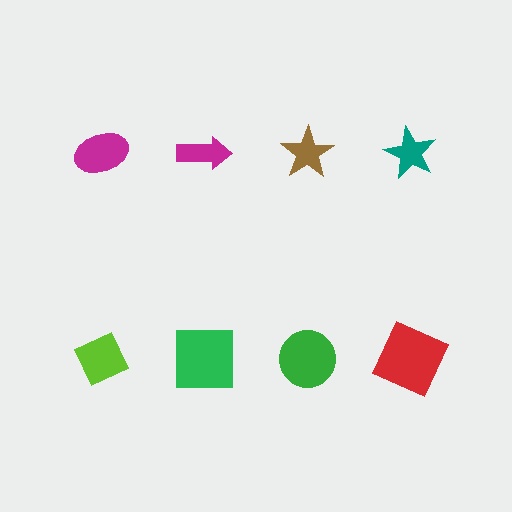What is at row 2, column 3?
A green circle.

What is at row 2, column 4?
A red square.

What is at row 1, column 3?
A brown star.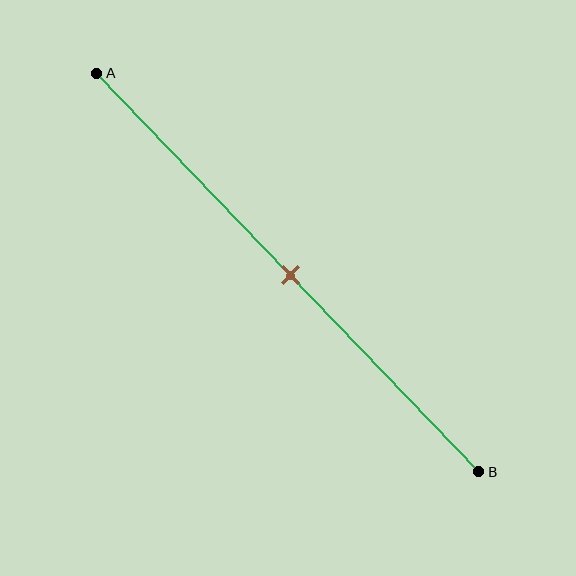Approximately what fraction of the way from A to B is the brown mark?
The brown mark is approximately 50% of the way from A to B.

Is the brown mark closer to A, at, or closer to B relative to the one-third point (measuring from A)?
The brown mark is closer to point B than the one-third point of segment AB.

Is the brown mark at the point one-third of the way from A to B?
No, the mark is at about 50% from A, not at the 33% one-third point.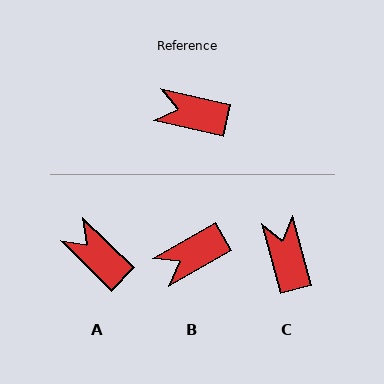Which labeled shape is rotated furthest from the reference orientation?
C, about 62 degrees away.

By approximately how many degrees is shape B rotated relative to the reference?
Approximately 43 degrees counter-clockwise.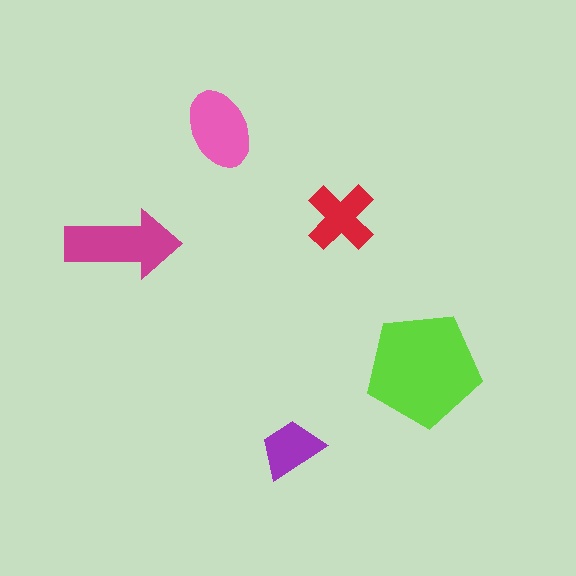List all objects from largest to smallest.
The lime pentagon, the magenta arrow, the pink ellipse, the red cross, the purple trapezoid.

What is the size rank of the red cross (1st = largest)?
4th.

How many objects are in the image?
There are 5 objects in the image.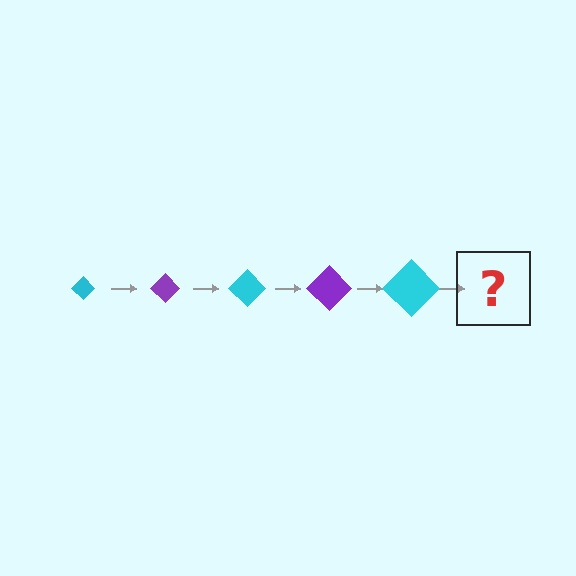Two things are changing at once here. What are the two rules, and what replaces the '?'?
The two rules are that the diamond grows larger each step and the color cycles through cyan and purple. The '?' should be a purple diamond, larger than the previous one.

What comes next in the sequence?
The next element should be a purple diamond, larger than the previous one.